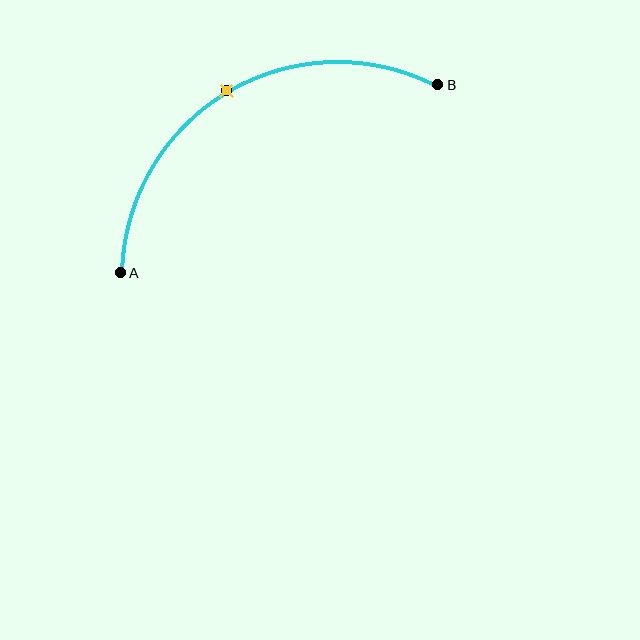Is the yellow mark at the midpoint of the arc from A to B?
Yes. The yellow mark lies on the arc at equal arc-length from both A and B — it is the arc midpoint.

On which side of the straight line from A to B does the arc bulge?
The arc bulges above the straight line connecting A and B.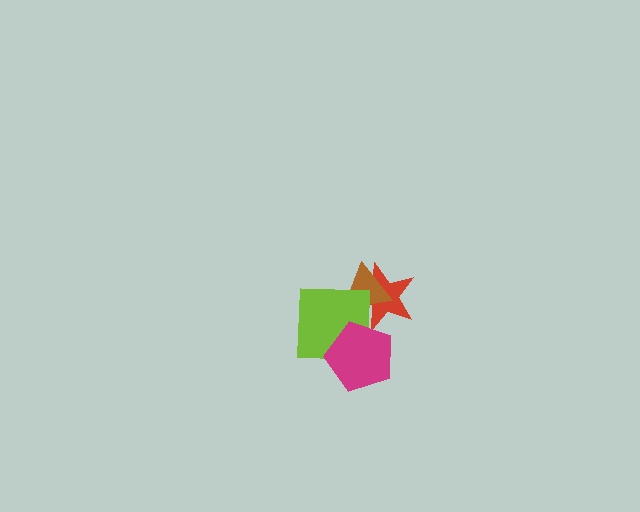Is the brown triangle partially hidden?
Yes, it is partially covered by another shape.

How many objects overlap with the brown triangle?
2 objects overlap with the brown triangle.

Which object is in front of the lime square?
The magenta pentagon is in front of the lime square.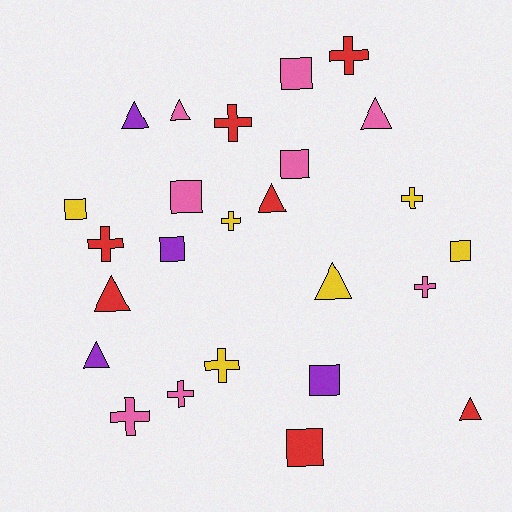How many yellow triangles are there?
There is 1 yellow triangle.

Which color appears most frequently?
Pink, with 8 objects.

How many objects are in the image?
There are 25 objects.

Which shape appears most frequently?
Cross, with 9 objects.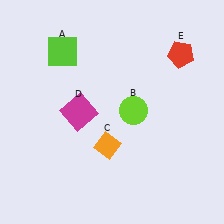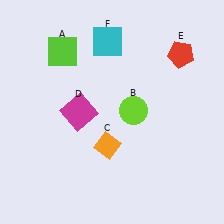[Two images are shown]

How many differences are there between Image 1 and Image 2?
There is 1 difference between the two images.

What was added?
A cyan square (F) was added in Image 2.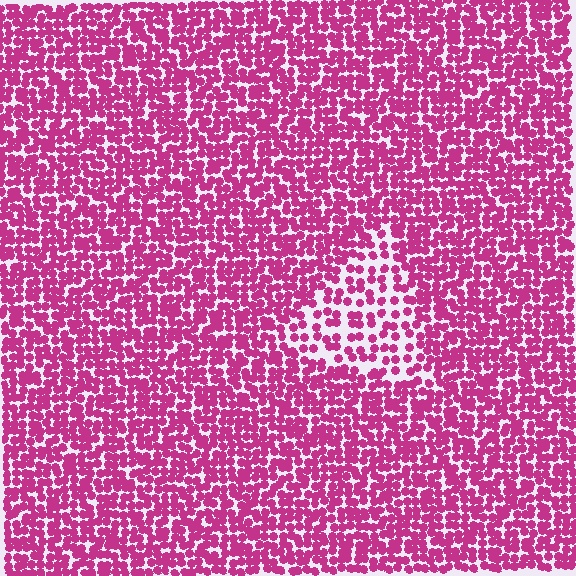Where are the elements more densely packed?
The elements are more densely packed outside the triangle boundary.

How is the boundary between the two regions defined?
The boundary is defined by a change in element density (approximately 1.9x ratio). All elements are the same color, size, and shape.